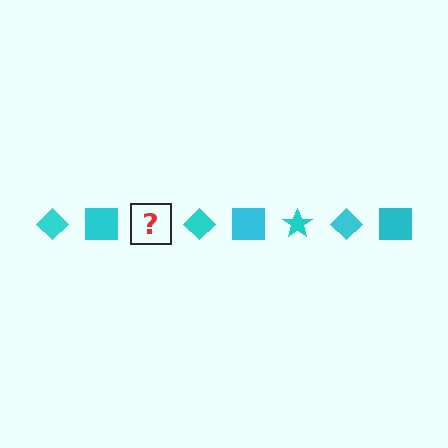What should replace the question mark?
The question mark should be replaced with a cyan star.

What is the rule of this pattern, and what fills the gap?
The rule is that the pattern cycles through diamond, square, star shapes in cyan. The gap should be filled with a cyan star.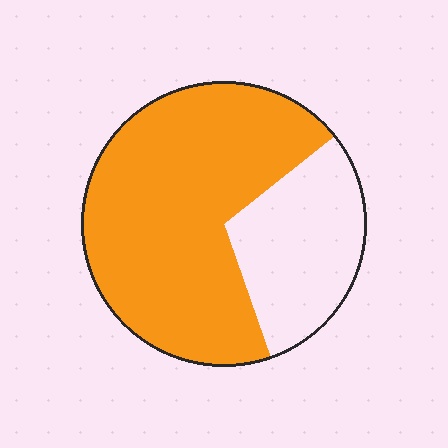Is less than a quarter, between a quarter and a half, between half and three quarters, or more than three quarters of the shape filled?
Between half and three quarters.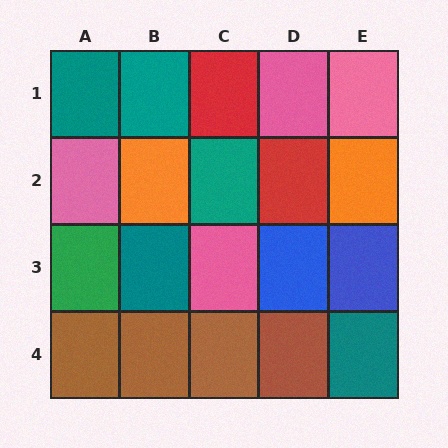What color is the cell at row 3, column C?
Pink.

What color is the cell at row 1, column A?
Teal.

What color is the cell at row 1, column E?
Pink.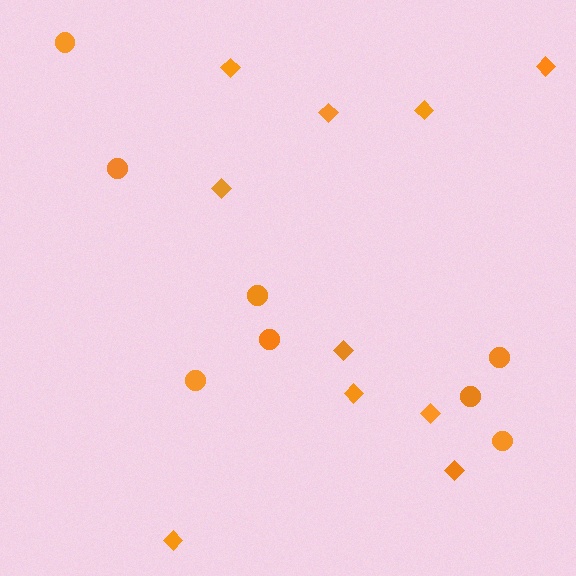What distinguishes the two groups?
There are 2 groups: one group of circles (8) and one group of diamonds (10).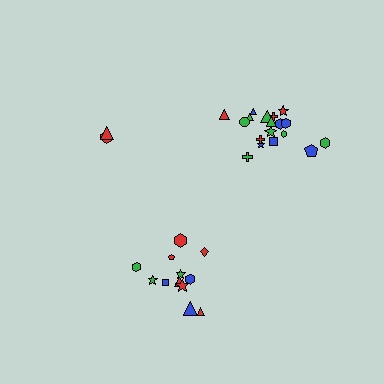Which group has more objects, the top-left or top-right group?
The top-right group.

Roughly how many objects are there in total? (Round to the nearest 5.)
Roughly 35 objects in total.